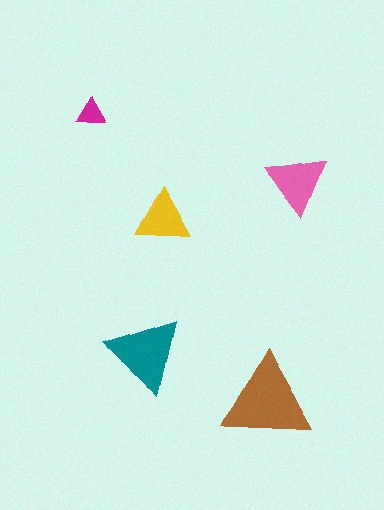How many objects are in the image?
There are 5 objects in the image.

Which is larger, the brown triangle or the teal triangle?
The brown one.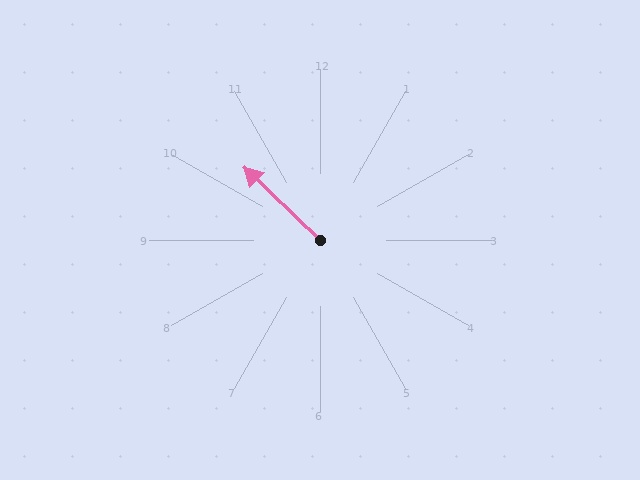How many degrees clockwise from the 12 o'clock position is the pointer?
Approximately 314 degrees.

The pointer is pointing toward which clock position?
Roughly 10 o'clock.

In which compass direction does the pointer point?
Northwest.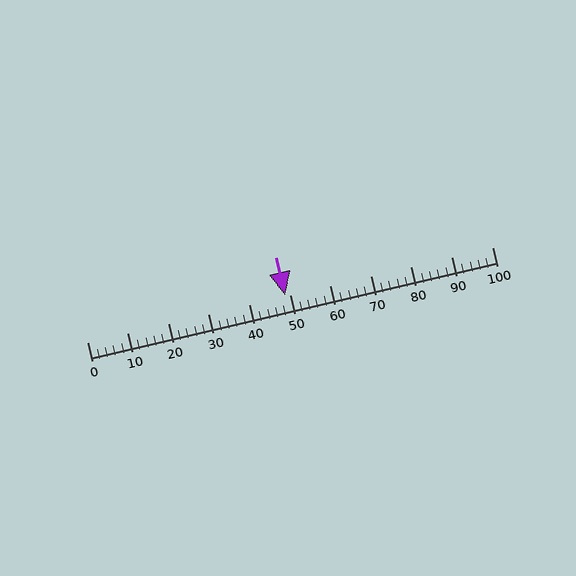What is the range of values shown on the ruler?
The ruler shows values from 0 to 100.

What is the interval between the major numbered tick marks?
The major tick marks are spaced 10 units apart.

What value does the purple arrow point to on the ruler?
The purple arrow points to approximately 49.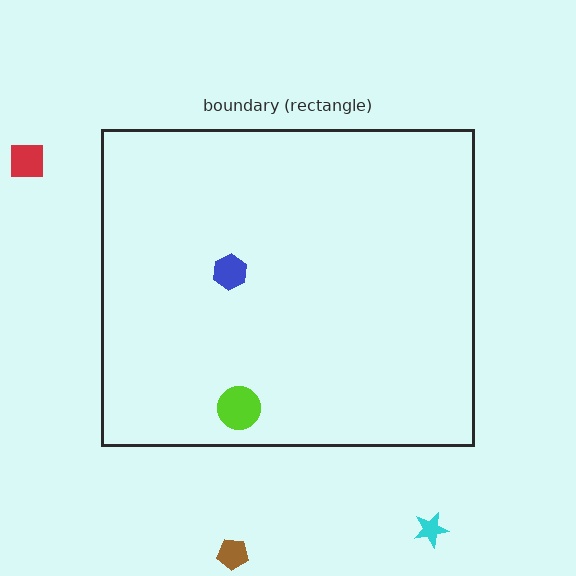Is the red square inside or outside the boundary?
Outside.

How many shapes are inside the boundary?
2 inside, 3 outside.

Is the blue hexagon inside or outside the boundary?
Inside.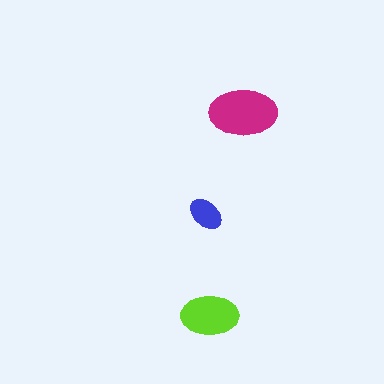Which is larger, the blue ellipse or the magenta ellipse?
The magenta one.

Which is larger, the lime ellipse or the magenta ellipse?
The magenta one.